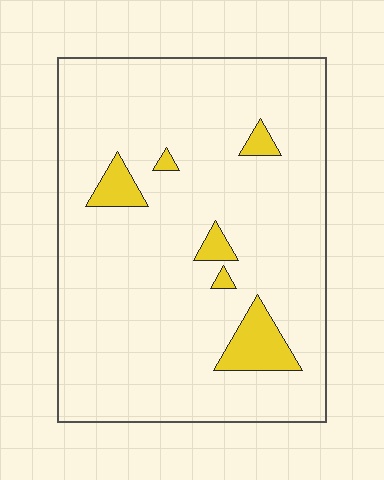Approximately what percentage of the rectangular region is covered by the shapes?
Approximately 10%.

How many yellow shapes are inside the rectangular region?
6.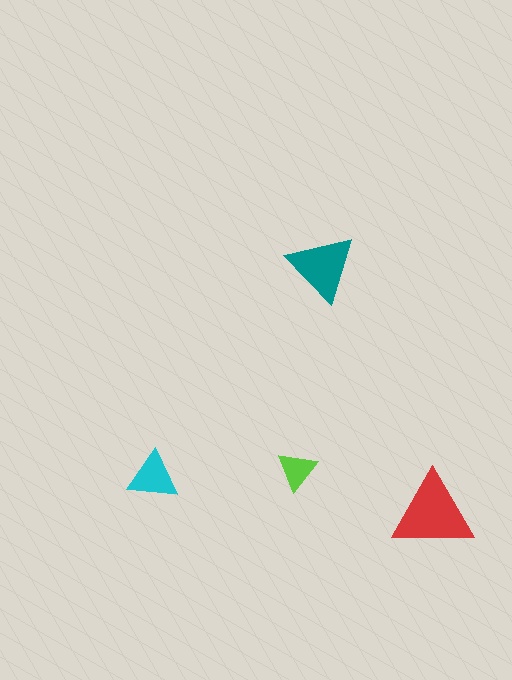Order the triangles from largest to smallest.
the red one, the teal one, the cyan one, the lime one.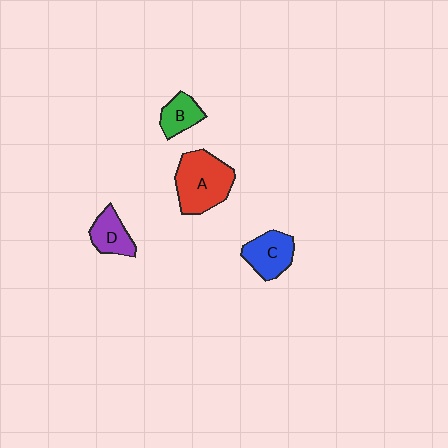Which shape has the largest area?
Shape A (red).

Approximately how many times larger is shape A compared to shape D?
Approximately 1.9 times.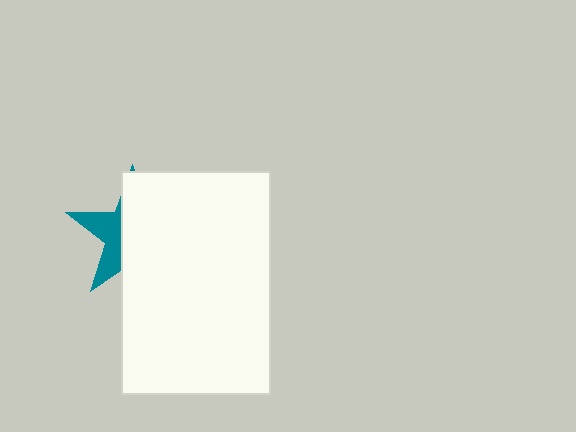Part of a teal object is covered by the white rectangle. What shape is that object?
It is a star.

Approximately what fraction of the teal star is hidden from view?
Roughly 65% of the teal star is hidden behind the white rectangle.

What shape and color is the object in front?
The object in front is a white rectangle.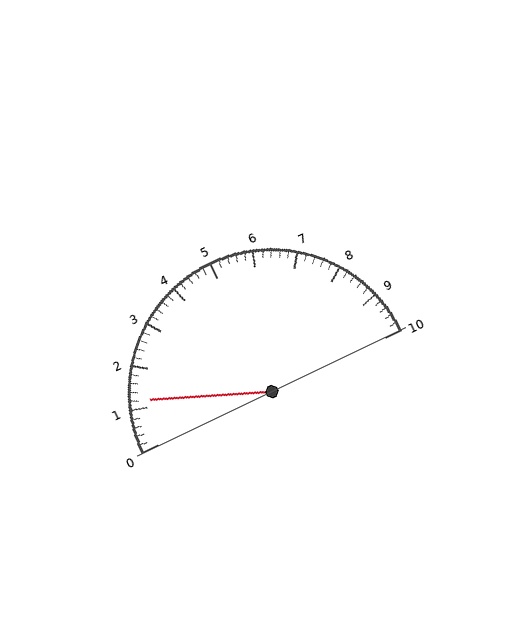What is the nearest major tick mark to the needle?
The nearest major tick mark is 1.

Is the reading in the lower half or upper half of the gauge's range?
The reading is in the lower half of the range (0 to 10).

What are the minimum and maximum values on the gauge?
The gauge ranges from 0 to 10.